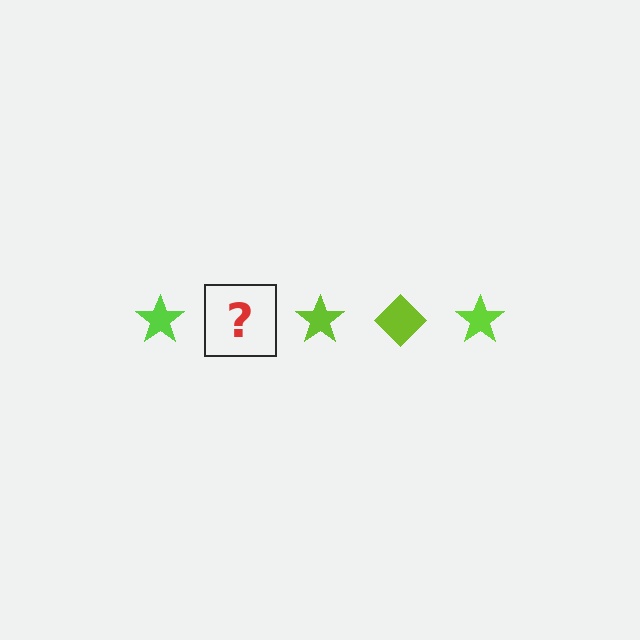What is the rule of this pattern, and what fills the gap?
The rule is that the pattern cycles through star, diamond shapes in lime. The gap should be filled with a lime diamond.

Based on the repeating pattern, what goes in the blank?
The blank should be a lime diamond.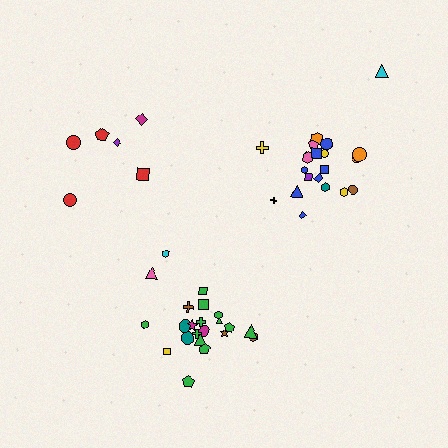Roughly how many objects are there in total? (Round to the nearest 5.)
Roughly 50 objects in total.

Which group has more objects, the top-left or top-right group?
The top-right group.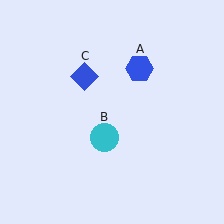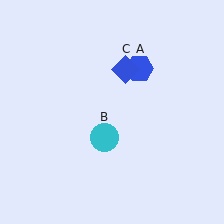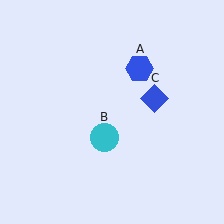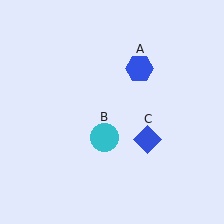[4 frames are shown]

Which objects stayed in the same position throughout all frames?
Blue hexagon (object A) and cyan circle (object B) remained stationary.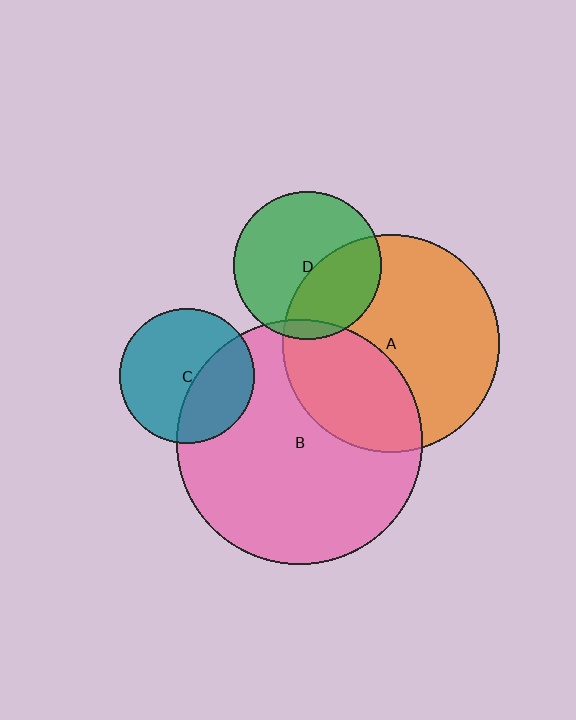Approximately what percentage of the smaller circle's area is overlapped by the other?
Approximately 35%.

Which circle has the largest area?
Circle B (pink).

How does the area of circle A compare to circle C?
Approximately 2.6 times.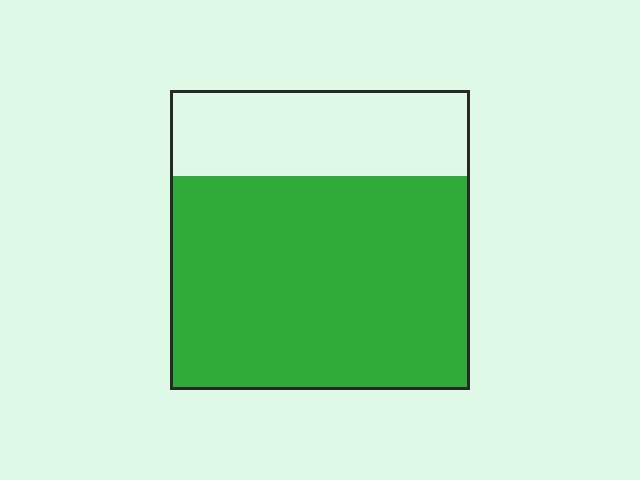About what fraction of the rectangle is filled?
About three quarters (3/4).